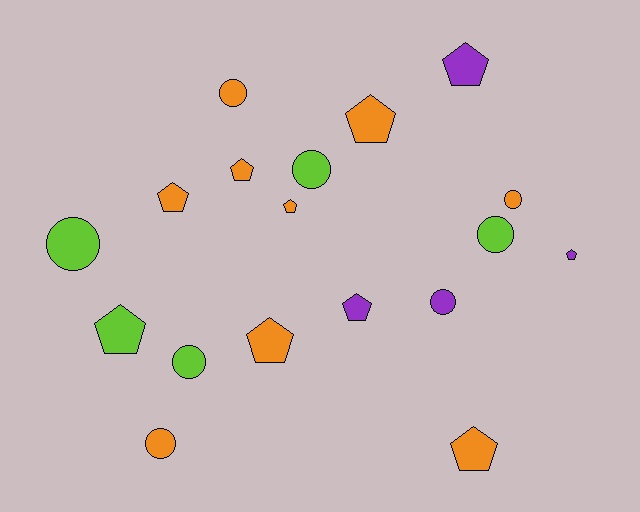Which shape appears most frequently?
Pentagon, with 10 objects.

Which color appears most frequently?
Orange, with 9 objects.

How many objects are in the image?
There are 18 objects.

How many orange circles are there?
There are 3 orange circles.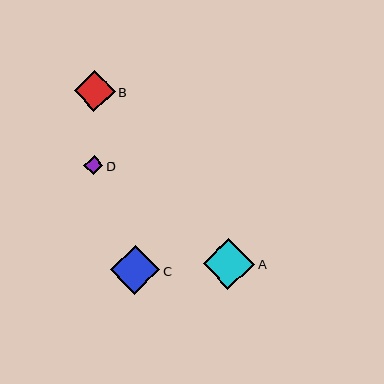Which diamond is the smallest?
Diamond D is the smallest with a size of approximately 19 pixels.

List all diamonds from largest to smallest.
From largest to smallest: A, C, B, D.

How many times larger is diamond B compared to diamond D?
Diamond B is approximately 2.1 times the size of diamond D.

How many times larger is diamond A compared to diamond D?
Diamond A is approximately 2.7 times the size of diamond D.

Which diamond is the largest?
Diamond A is the largest with a size of approximately 51 pixels.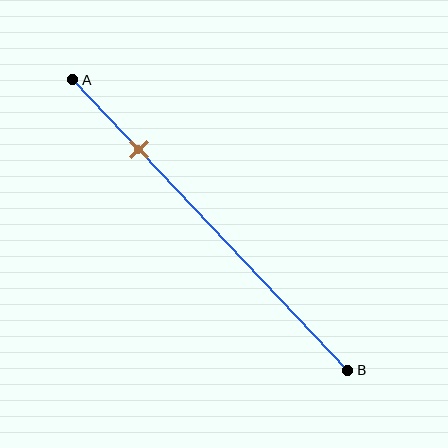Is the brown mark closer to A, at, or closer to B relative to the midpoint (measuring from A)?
The brown mark is closer to point A than the midpoint of segment AB.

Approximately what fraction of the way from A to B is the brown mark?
The brown mark is approximately 25% of the way from A to B.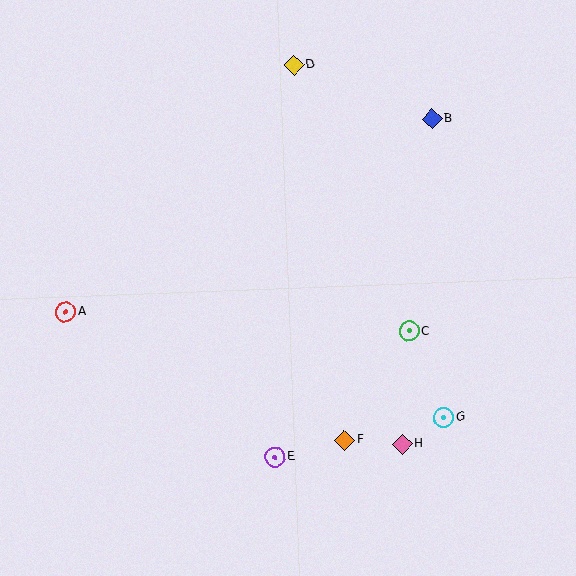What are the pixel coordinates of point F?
Point F is at (344, 440).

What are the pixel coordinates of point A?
Point A is at (66, 312).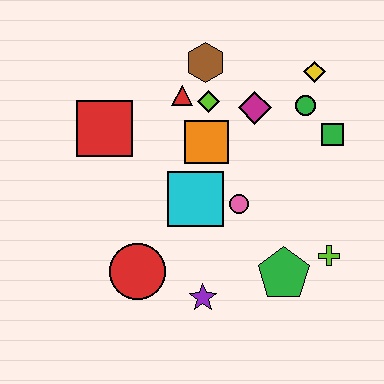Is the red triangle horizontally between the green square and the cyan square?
No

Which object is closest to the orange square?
The lime diamond is closest to the orange square.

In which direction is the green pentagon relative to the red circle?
The green pentagon is to the right of the red circle.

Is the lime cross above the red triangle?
No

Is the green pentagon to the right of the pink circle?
Yes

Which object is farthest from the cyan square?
The yellow diamond is farthest from the cyan square.